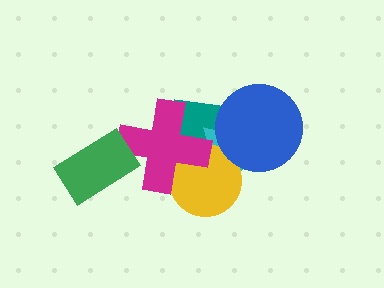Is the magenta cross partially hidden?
Yes, it is partially covered by another shape.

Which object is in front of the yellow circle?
The magenta cross is in front of the yellow circle.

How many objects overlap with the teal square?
4 objects overlap with the teal square.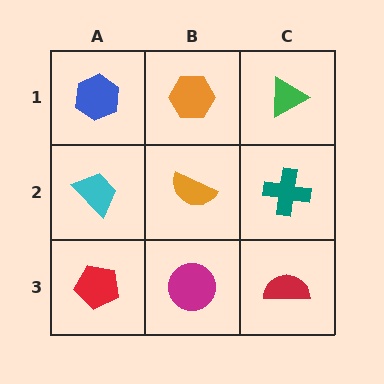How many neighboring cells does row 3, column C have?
2.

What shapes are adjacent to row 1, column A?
A cyan trapezoid (row 2, column A), an orange hexagon (row 1, column B).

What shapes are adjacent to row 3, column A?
A cyan trapezoid (row 2, column A), a magenta circle (row 3, column B).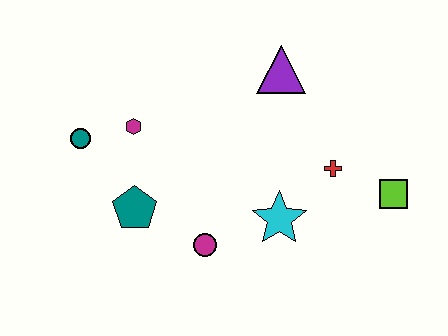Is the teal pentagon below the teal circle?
Yes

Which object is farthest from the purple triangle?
The teal circle is farthest from the purple triangle.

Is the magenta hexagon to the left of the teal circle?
No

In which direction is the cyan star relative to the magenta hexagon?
The cyan star is to the right of the magenta hexagon.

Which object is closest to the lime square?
The red cross is closest to the lime square.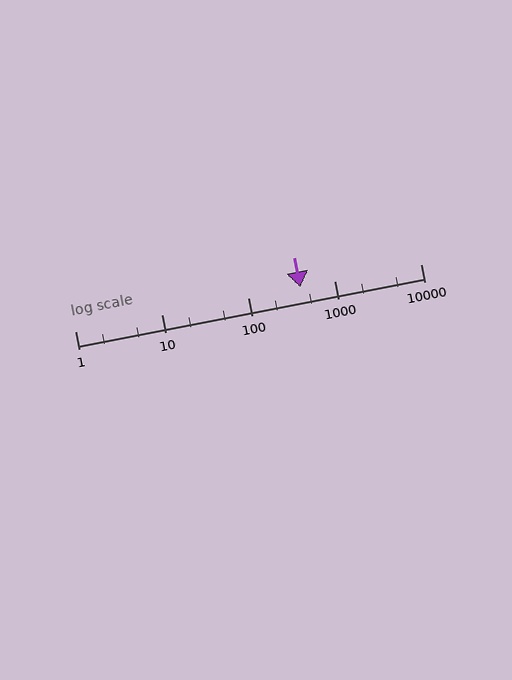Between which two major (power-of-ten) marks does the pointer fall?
The pointer is between 100 and 1000.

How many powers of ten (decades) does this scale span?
The scale spans 4 decades, from 1 to 10000.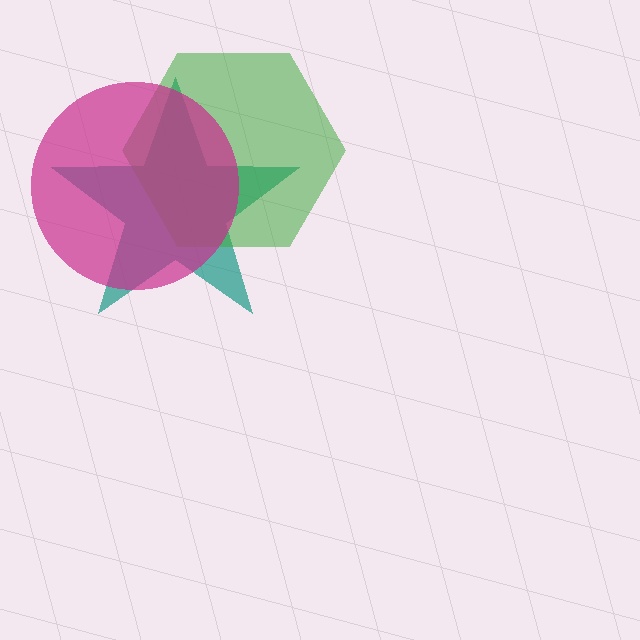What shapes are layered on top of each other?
The layered shapes are: a teal star, a green hexagon, a magenta circle.